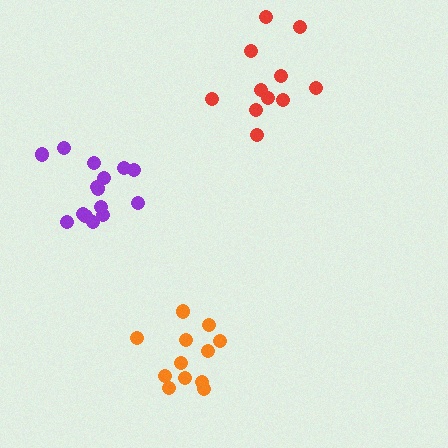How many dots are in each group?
Group 1: 12 dots, Group 2: 16 dots, Group 3: 11 dots (39 total).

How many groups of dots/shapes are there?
There are 3 groups.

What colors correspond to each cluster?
The clusters are colored: orange, purple, red.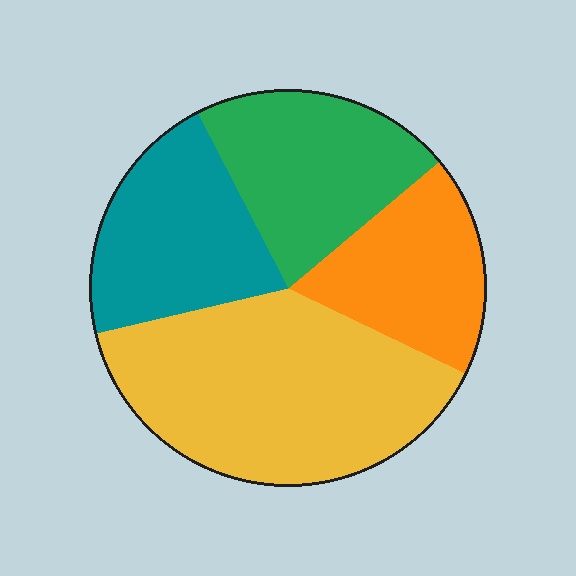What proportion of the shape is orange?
Orange takes up less than a quarter of the shape.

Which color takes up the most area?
Yellow, at roughly 40%.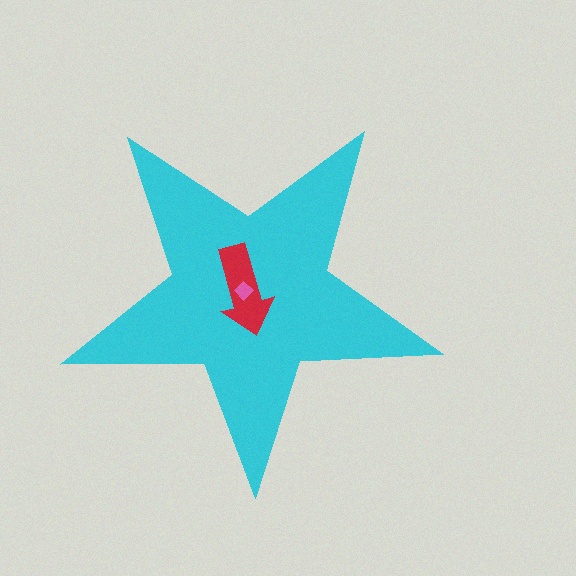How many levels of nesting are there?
3.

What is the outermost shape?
The cyan star.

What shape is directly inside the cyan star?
The red arrow.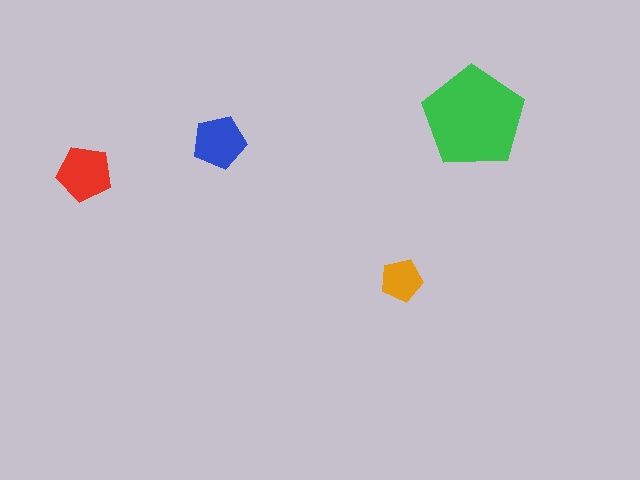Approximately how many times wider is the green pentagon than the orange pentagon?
About 2.5 times wider.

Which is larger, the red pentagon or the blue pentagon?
The red one.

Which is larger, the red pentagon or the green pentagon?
The green one.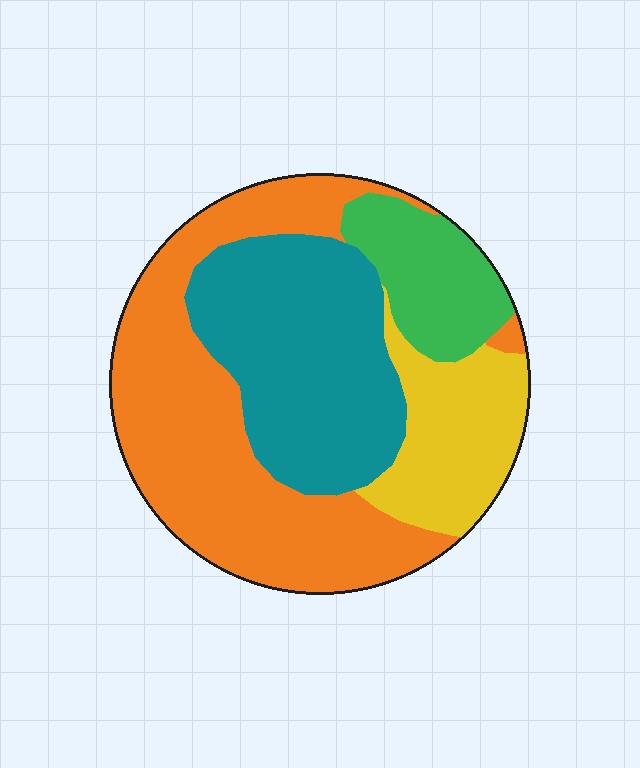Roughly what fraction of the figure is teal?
Teal covers 30% of the figure.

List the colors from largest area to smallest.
From largest to smallest: orange, teal, yellow, green.